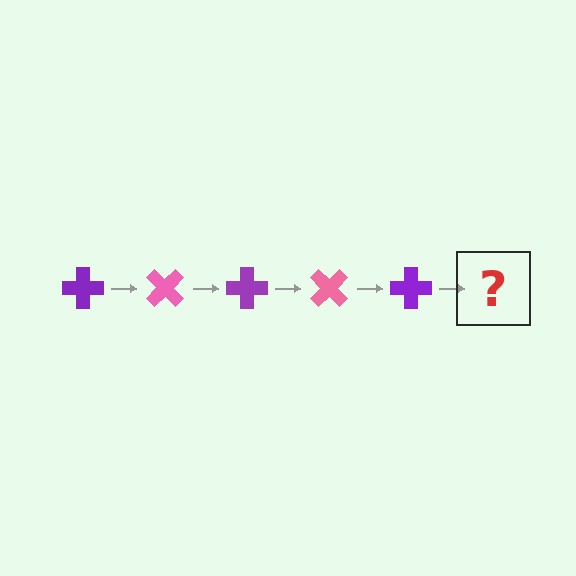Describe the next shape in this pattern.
It should be a pink cross, rotated 225 degrees from the start.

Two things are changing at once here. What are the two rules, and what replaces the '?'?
The two rules are that it rotates 45 degrees each step and the color cycles through purple and pink. The '?' should be a pink cross, rotated 225 degrees from the start.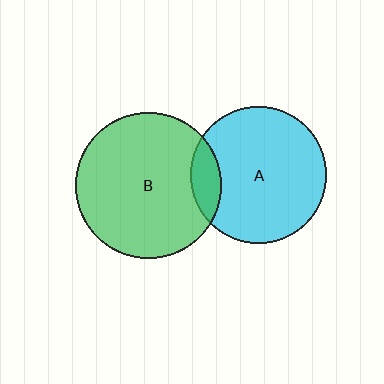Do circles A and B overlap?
Yes.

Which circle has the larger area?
Circle B (green).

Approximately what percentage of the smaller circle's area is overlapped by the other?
Approximately 10%.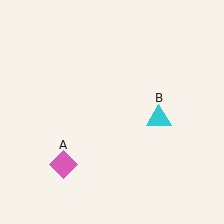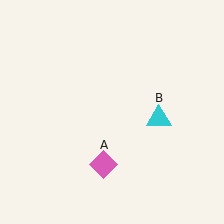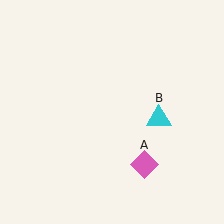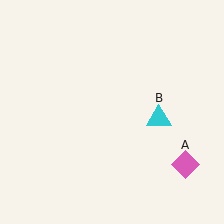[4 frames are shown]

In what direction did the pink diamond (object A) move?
The pink diamond (object A) moved right.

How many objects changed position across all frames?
1 object changed position: pink diamond (object A).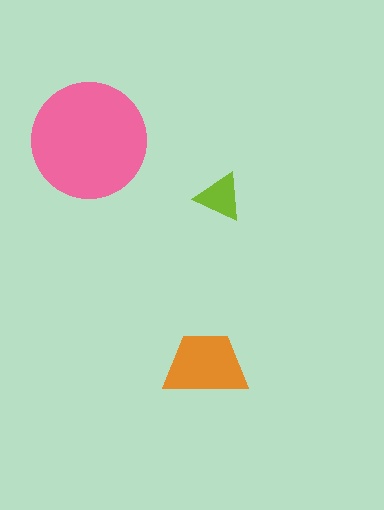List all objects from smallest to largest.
The lime triangle, the orange trapezoid, the pink circle.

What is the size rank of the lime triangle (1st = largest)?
3rd.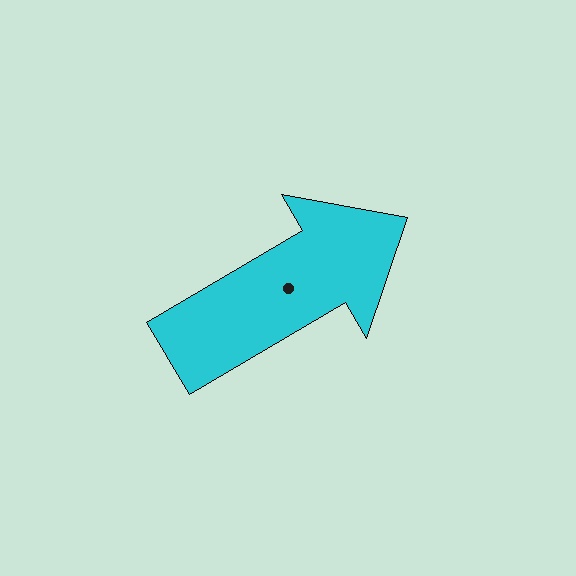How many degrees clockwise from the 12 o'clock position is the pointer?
Approximately 59 degrees.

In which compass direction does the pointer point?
Northeast.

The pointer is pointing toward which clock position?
Roughly 2 o'clock.